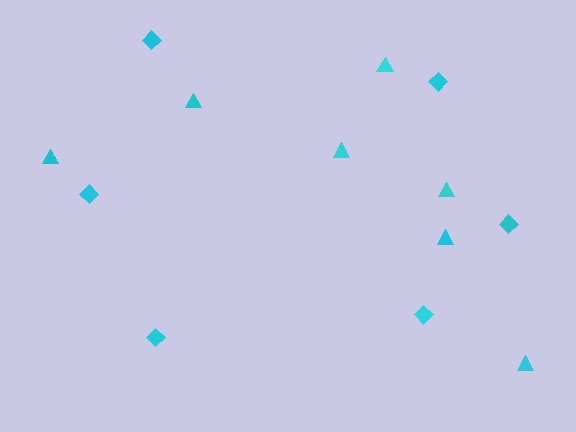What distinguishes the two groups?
There are 2 groups: one group of diamonds (6) and one group of triangles (7).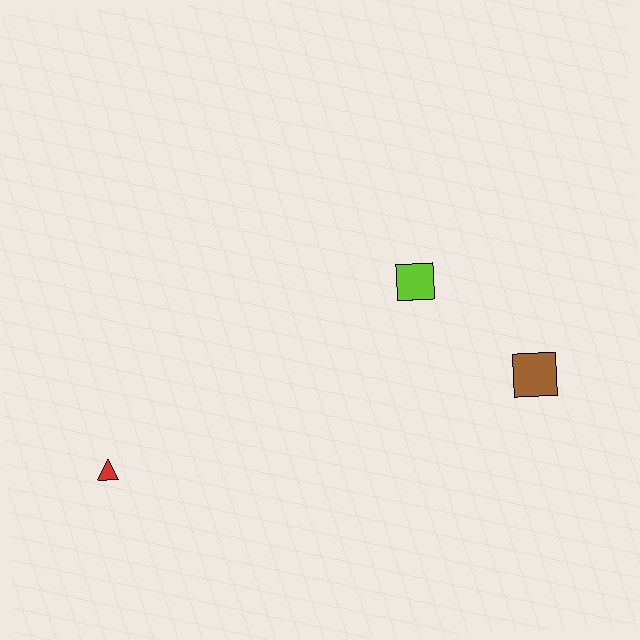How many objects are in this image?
There are 3 objects.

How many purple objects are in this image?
There are no purple objects.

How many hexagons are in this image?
There are no hexagons.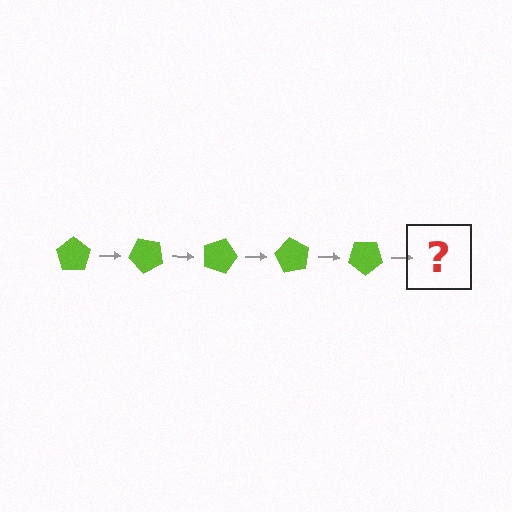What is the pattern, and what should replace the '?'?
The pattern is that the pentagon rotates 45 degrees each step. The '?' should be a lime pentagon rotated 225 degrees.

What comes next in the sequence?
The next element should be a lime pentagon rotated 225 degrees.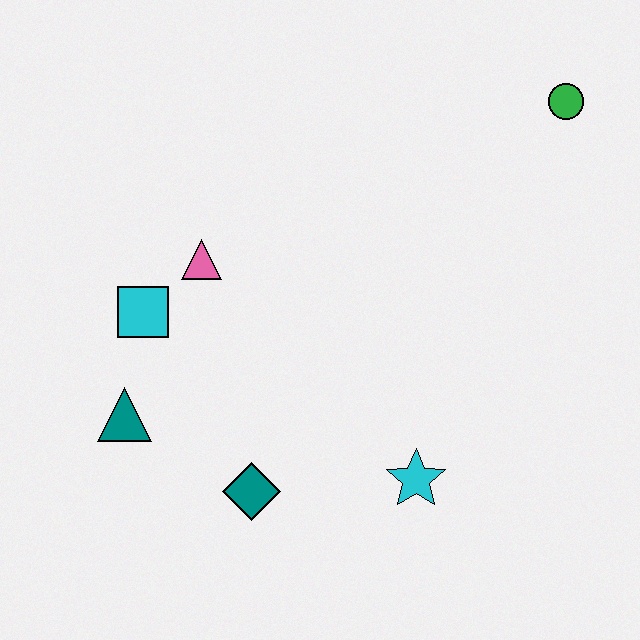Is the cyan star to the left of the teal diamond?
No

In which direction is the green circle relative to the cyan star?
The green circle is above the cyan star.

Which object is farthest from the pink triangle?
The green circle is farthest from the pink triangle.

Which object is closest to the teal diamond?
The teal triangle is closest to the teal diamond.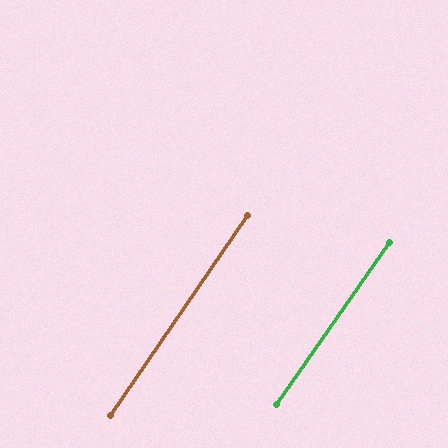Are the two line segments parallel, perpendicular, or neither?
Parallel — their directions differ by only 0.5°.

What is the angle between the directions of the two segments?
Approximately 1 degree.